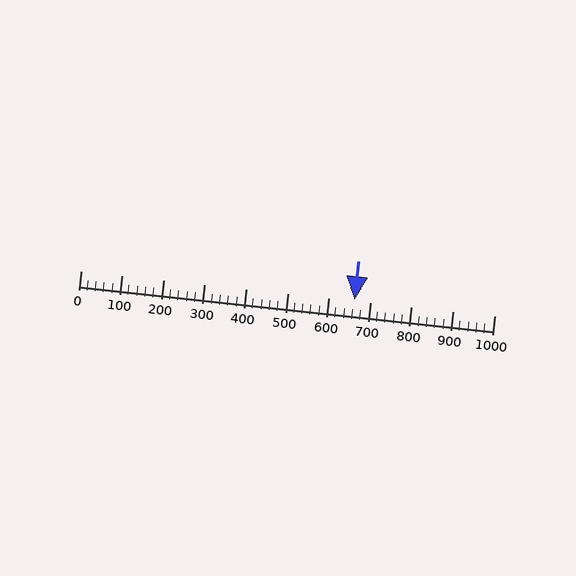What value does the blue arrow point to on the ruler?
The blue arrow points to approximately 661.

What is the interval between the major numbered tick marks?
The major tick marks are spaced 100 units apart.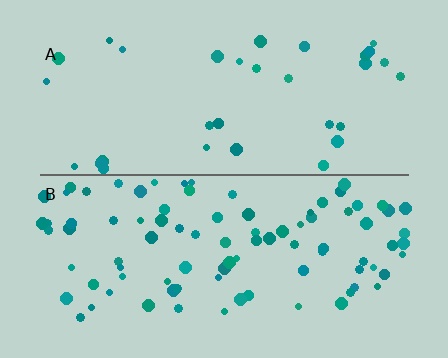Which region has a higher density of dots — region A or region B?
B (the bottom).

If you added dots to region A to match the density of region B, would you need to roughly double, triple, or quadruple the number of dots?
Approximately triple.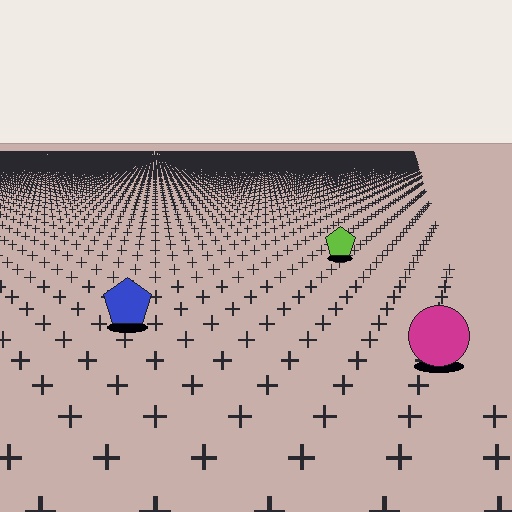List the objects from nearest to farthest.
From nearest to farthest: the magenta circle, the blue pentagon, the lime pentagon.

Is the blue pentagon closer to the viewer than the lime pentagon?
Yes. The blue pentagon is closer — you can tell from the texture gradient: the ground texture is coarser near it.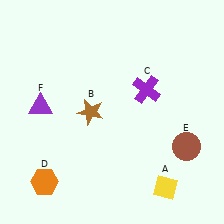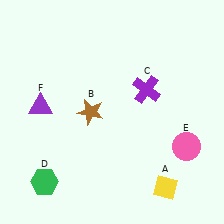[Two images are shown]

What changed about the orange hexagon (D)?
In Image 1, D is orange. In Image 2, it changed to green.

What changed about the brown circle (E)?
In Image 1, E is brown. In Image 2, it changed to pink.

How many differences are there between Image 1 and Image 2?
There are 2 differences between the two images.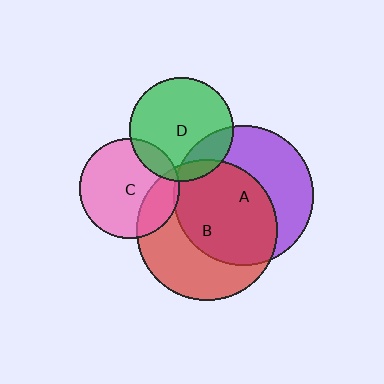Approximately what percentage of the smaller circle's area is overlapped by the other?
Approximately 10%.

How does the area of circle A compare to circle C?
Approximately 2.0 times.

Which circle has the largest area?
Circle B (red).